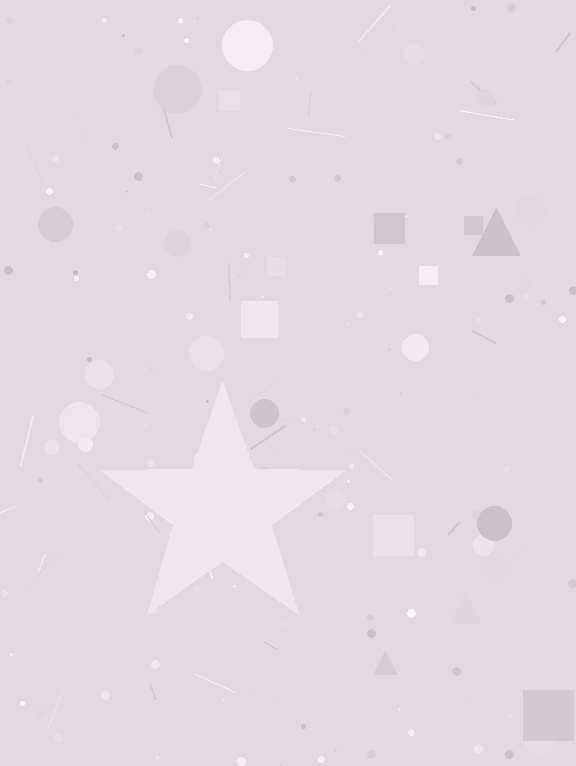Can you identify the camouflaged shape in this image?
The camouflaged shape is a star.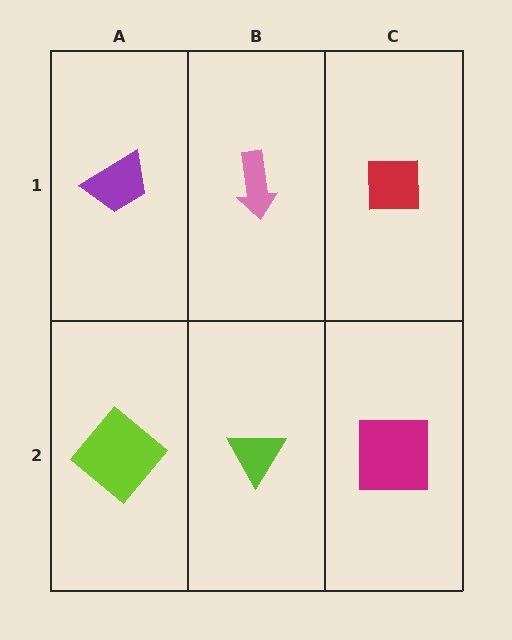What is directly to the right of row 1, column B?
A red square.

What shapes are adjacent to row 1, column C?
A magenta square (row 2, column C), a pink arrow (row 1, column B).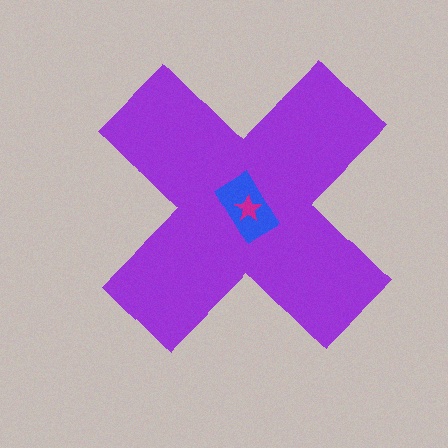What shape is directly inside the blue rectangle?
The magenta star.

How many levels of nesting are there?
3.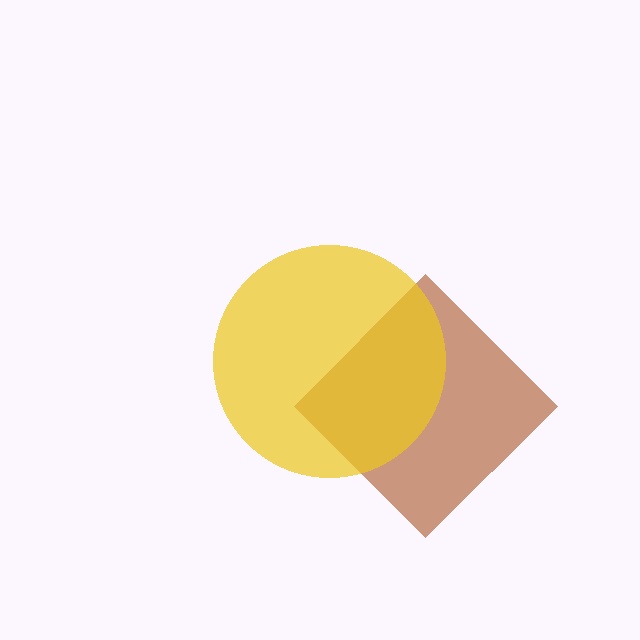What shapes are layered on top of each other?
The layered shapes are: a brown diamond, a yellow circle.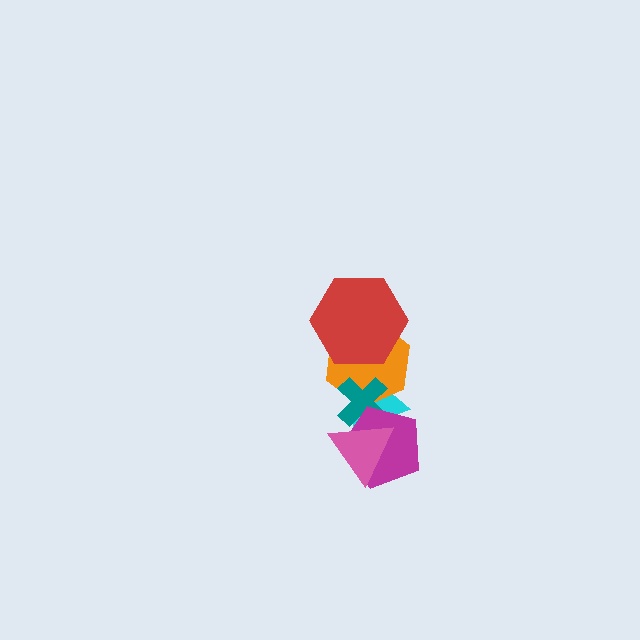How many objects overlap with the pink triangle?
3 objects overlap with the pink triangle.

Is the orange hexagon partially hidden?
Yes, it is partially covered by another shape.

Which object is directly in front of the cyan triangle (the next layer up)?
The orange hexagon is directly in front of the cyan triangle.